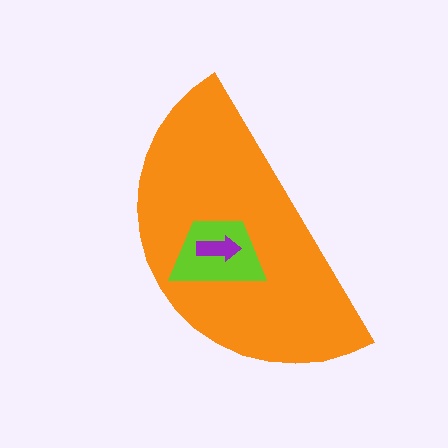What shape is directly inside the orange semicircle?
The lime trapezoid.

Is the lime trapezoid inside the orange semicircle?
Yes.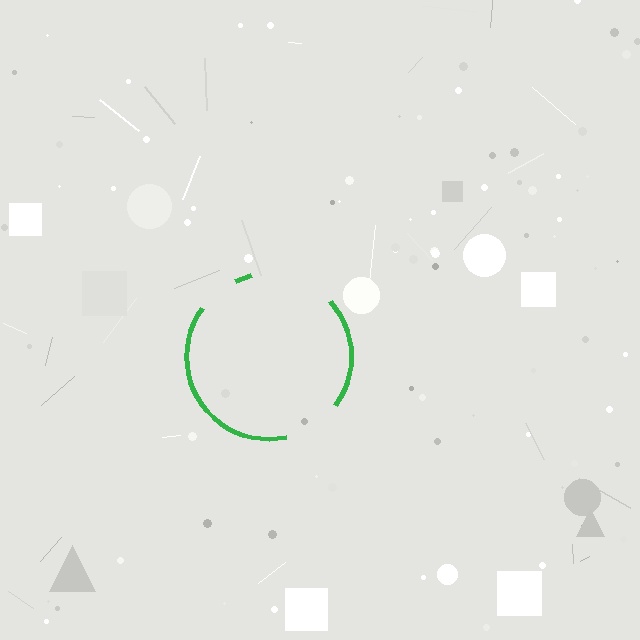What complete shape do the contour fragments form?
The contour fragments form a circle.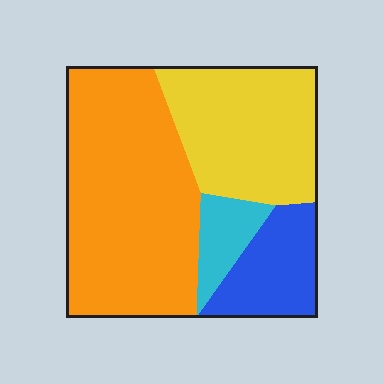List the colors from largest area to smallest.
From largest to smallest: orange, yellow, blue, cyan.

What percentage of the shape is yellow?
Yellow takes up about one third (1/3) of the shape.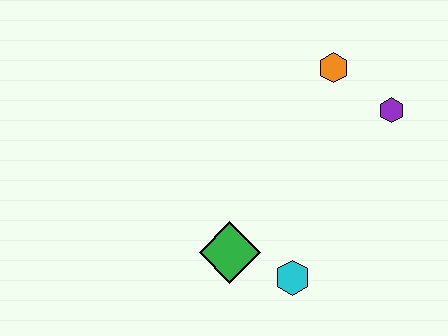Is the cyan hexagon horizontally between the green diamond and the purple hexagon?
Yes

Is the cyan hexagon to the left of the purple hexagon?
Yes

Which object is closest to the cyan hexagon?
The green diamond is closest to the cyan hexagon.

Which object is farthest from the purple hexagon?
The green diamond is farthest from the purple hexagon.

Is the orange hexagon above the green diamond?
Yes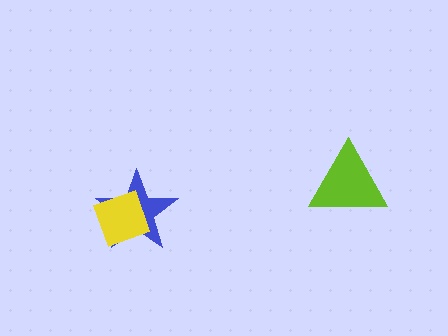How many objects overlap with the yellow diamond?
1 object overlaps with the yellow diamond.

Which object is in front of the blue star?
The yellow diamond is in front of the blue star.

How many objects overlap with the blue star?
1 object overlaps with the blue star.